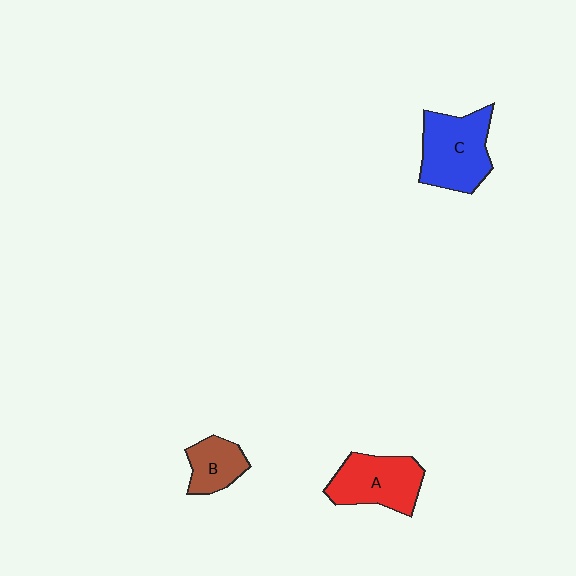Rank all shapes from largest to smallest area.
From largest to smallest: C (blue), A (red), B (brown).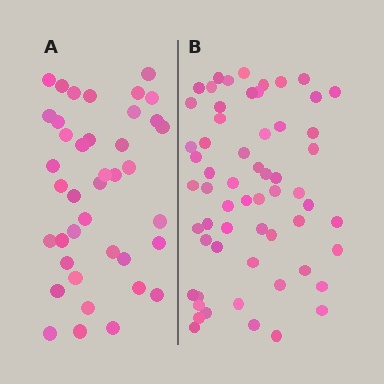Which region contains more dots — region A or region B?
Region B (the right region) has more dots.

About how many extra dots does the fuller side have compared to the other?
Region B has approximately 20 more dots than region A.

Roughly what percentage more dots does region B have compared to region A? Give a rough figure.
About 50% more.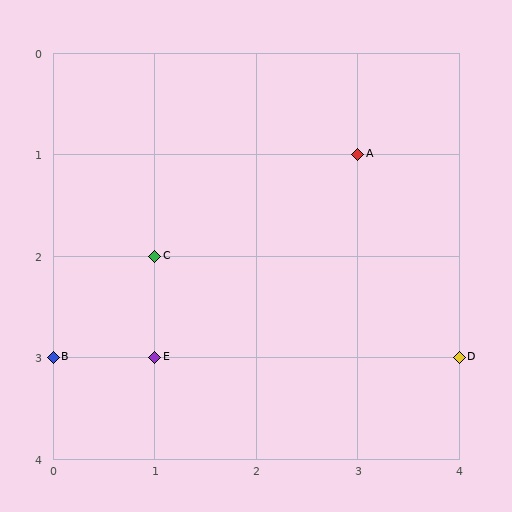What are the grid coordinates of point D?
Point D is at grid coordinates (4, 3).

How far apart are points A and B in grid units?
Points A and B are 3 columns and 2 rows apart (about 3.6 grid units diagonally).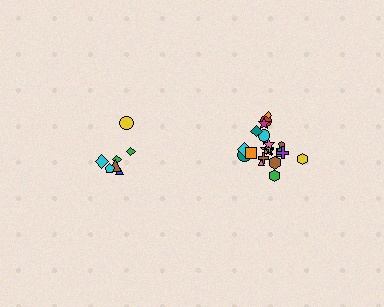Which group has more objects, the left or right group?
The right group.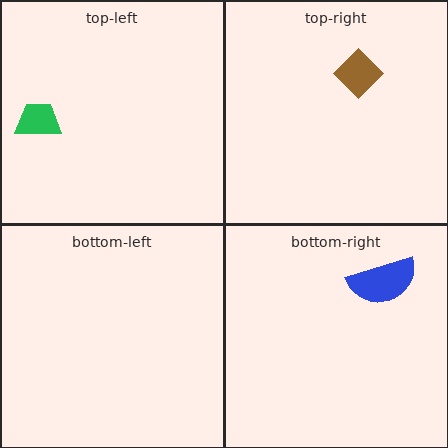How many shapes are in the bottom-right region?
1.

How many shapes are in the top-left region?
1.